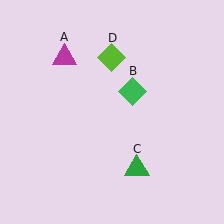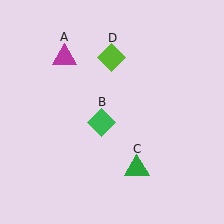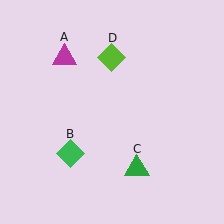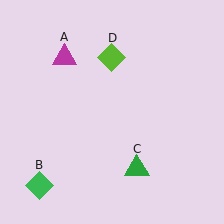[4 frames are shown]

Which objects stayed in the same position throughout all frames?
Magenta triangle (object A) and green triangle (object C) and lime diamond (object D) remained stationary.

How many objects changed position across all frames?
1 object changed position: green diamond (object B).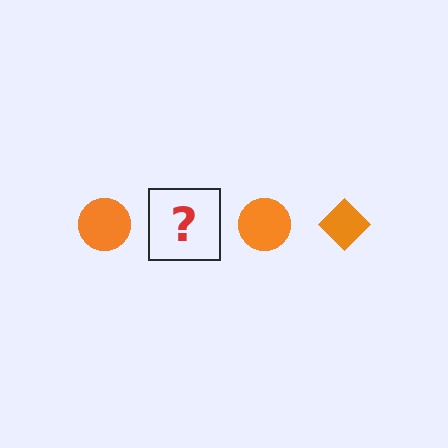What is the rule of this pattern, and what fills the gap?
The rule is that the pattern cycles through circle, diamond shapes in orange. The gap should be filled with an orange diamond.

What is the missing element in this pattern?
The missing element is an orange diamond.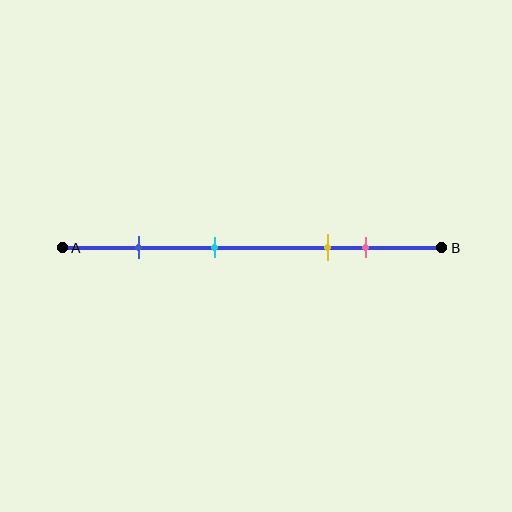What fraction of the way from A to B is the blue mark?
The blue mark is approximately 20% (0.2) of the way from A to B.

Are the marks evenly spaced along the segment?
No, the marks are not evenly spaced.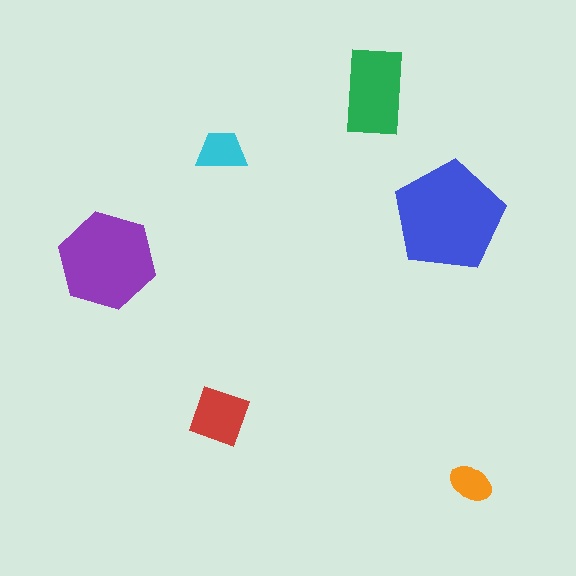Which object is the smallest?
The orange ellipse.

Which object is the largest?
The blue pentagon.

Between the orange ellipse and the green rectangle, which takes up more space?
The green rectangle.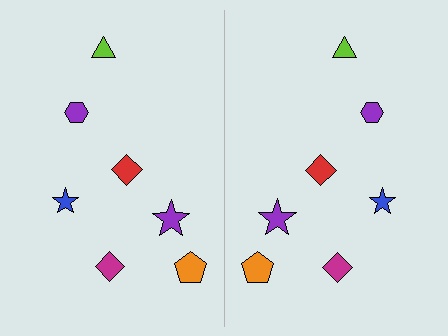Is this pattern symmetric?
Yes, this pattern has bilateral (reflection) symmetry.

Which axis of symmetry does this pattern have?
The pattern has a vertical axis of symmetry running through the center of the image.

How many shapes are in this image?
There are 14 shapes in this image.